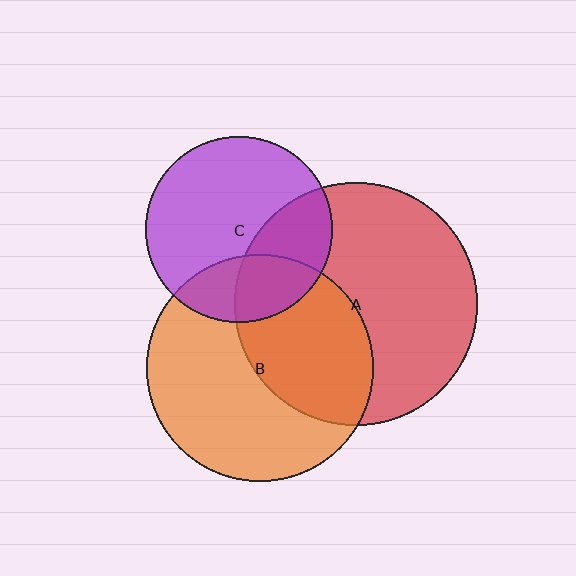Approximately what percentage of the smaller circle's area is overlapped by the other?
Approximately 25%.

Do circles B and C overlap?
Yes.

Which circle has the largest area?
Circle A (red).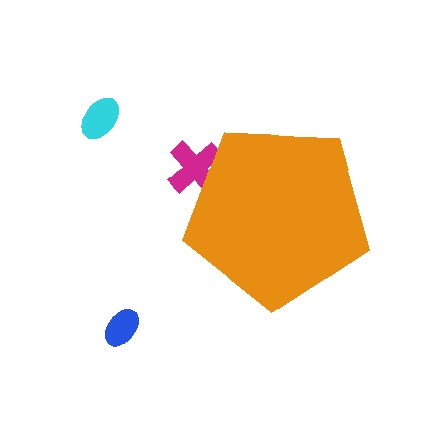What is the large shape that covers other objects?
An orange pentagon.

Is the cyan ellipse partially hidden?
No, the cyan ellipse is fully visible.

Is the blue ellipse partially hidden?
No, the blue ellipse is fully visible.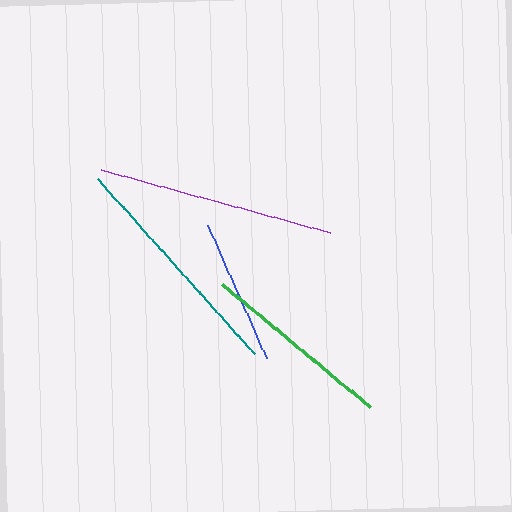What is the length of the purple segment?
The purple segment is approximately 238 pixels long.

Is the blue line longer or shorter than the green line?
The green line is longer than the blue line.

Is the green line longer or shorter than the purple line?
The purple line is longer than the green line.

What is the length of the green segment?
The green segment is approximately 193 pixels long.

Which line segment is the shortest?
The blue line is the shortest at approximately 145 pixels.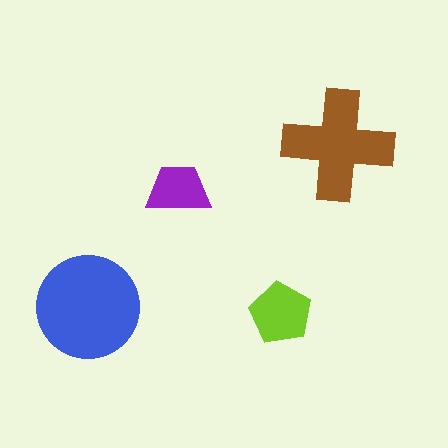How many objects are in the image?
There are 4 objects in the image.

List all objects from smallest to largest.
The purple trapezoid, the lime pentagon, the brown cross, the blue circle.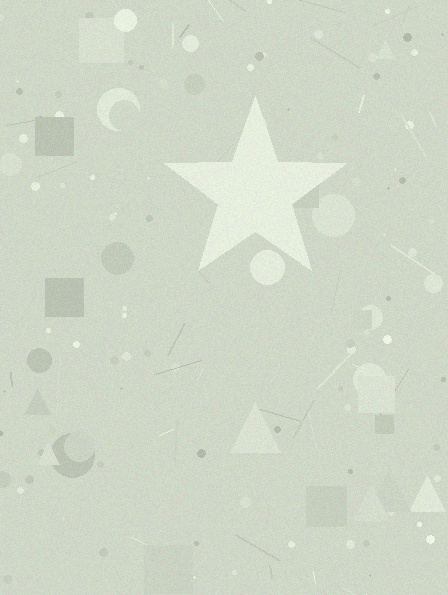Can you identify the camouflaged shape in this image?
The camouflaged shape is a star.